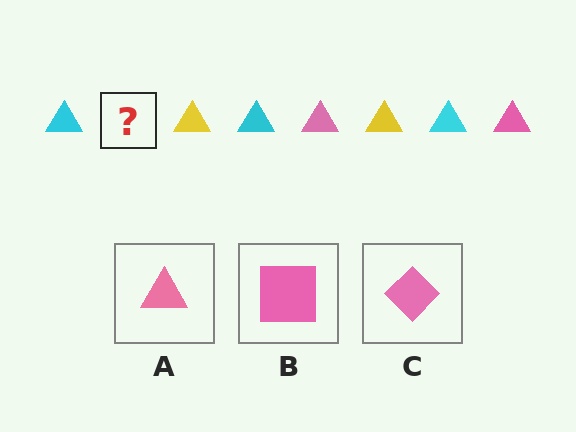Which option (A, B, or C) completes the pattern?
A.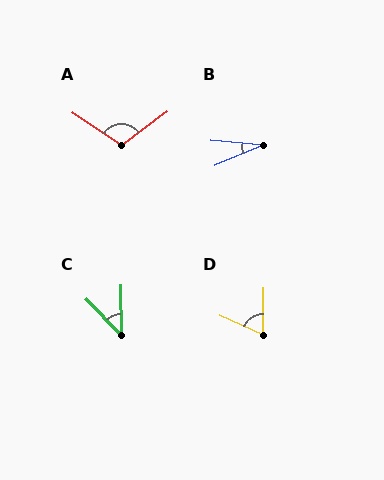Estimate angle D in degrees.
Approximately 67 degrees.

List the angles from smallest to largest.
B (28°), C (43°), D (67°), A (110°).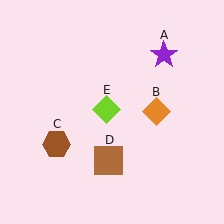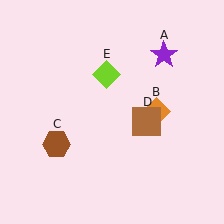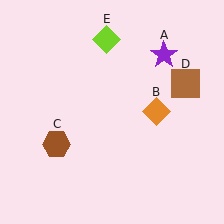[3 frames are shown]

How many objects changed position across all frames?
2 objects changed position: brown square (object D), lime diamond (object E).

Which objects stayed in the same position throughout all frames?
Purple star (object A) and orange diamond (object B) and brown hexagon (object C) remained stationary.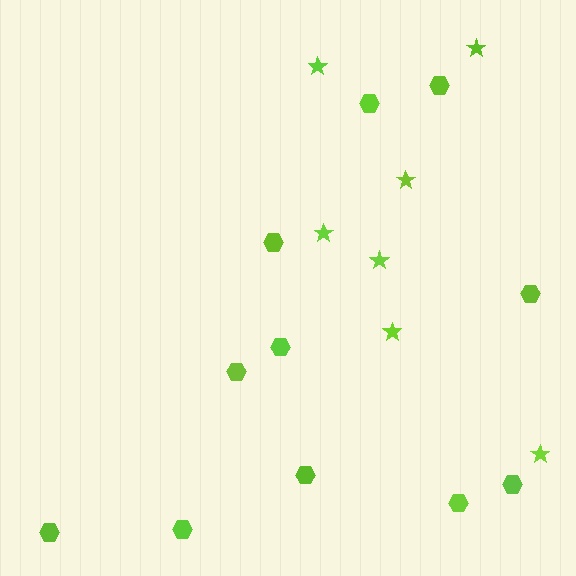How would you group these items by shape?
There are 2 groups: one group of hexagons (11) and one group of stars (7).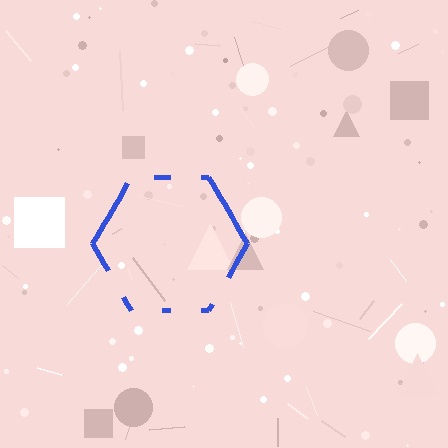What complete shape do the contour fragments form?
The contour fragments form a hexagon.